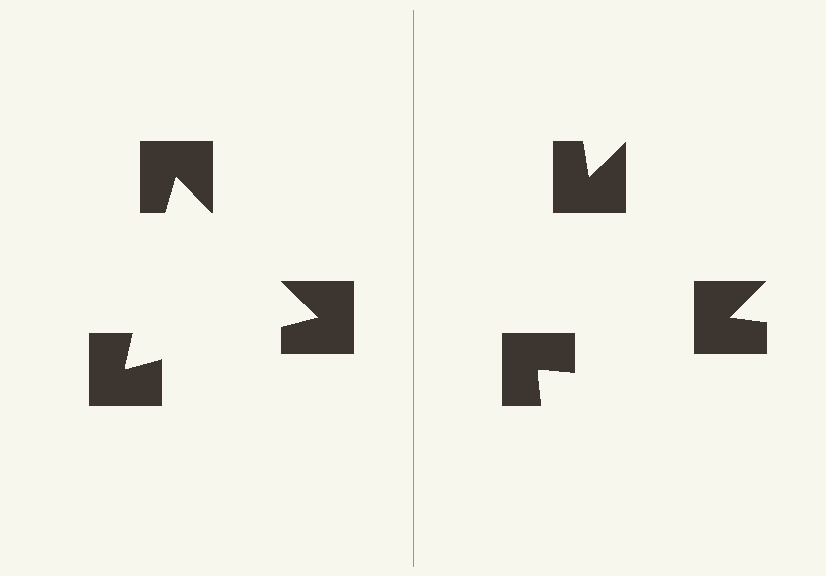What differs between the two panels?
The notched squares are positioned identically on both sides; only the wedge orientations differ. On the left they align to a triangle; on the right they are misaligned.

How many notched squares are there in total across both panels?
6 — 3 on each side.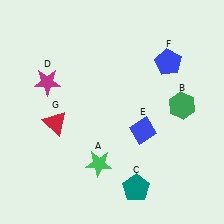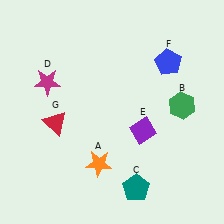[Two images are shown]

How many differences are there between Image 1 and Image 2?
There are 2 differences between the two images.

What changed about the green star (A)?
In Image 1, A is green. In Image 2, it changed to orange.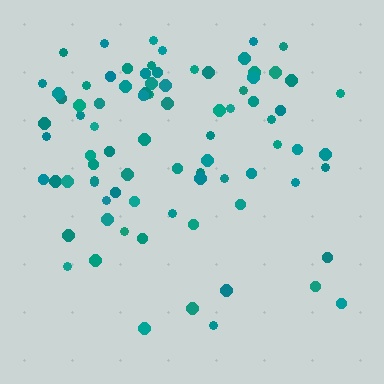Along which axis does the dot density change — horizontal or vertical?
Vertical.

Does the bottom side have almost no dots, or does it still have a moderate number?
Still a moderate number, just noticeably fewer than the top.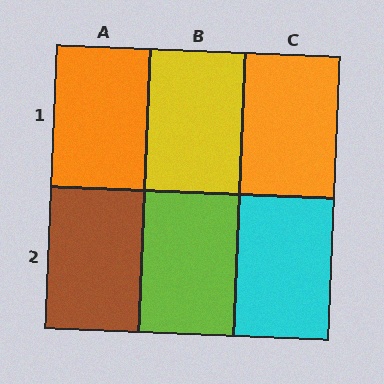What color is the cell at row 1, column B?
Yellow.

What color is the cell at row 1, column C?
Orange.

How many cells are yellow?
1 cell is yellow.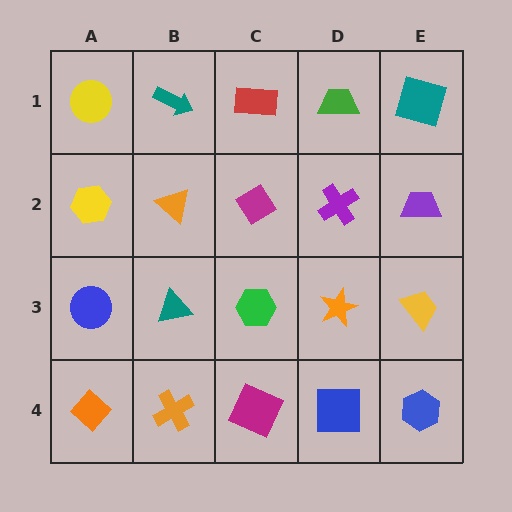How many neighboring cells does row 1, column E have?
2.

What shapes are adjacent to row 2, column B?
A teal arrow (row 1, column B), a teal triangle (row 3, column B), a yellow hexagon (row 2, column A), a magenta diamond (row 2, column C).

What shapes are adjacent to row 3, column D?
A purple cross (row 2, column D), a blue square (row 4, column D), a green hexagon (row 3, column C), a yellow trapezoid (row 3, column E).